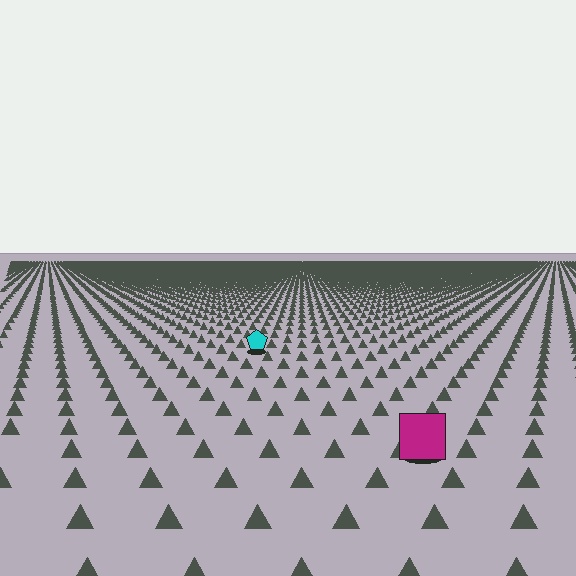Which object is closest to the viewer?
The magenta square is closest. The texture marks near it are larger and more spread out.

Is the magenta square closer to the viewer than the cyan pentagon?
Yes. The magenta square is closer — you can tell from the texture gradient: the ground texture is coarser near it.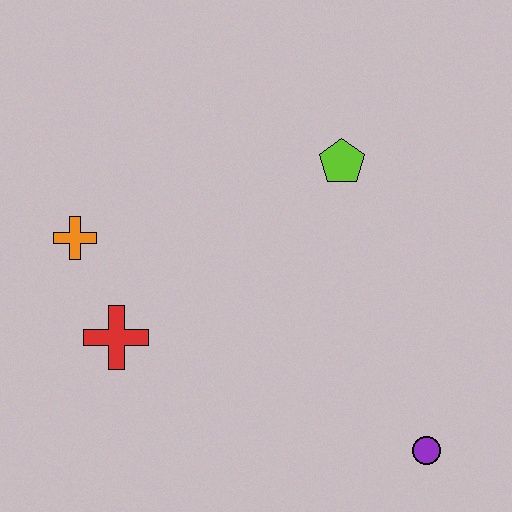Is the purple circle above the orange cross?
No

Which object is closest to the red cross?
The orange cross is closest to the red cross.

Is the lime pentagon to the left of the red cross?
No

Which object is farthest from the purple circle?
The orange cross is farthest from the purple circle.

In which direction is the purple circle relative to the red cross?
The purple circle is to the right of the red cross.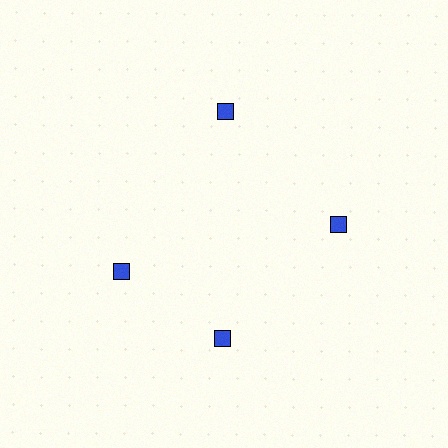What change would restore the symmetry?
The symmetry would be restored by rotating it back into even spacing with its neighbors so that all 4 diamonds sit at equal angles and equal distance from the center.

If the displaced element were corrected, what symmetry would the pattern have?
It would have 4-fold rotational symmetry — the pattern would map onto itself every 90 degrees.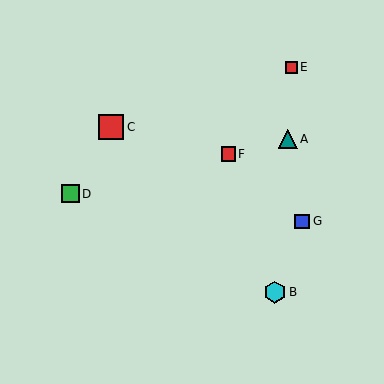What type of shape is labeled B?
Shape B is a cyan hexagon.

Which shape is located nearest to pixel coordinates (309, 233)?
The blue square (labeled G) at (302, 221) is nearest to that location.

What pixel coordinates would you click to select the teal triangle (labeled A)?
Click at (288, 139) to select the teal triangle A.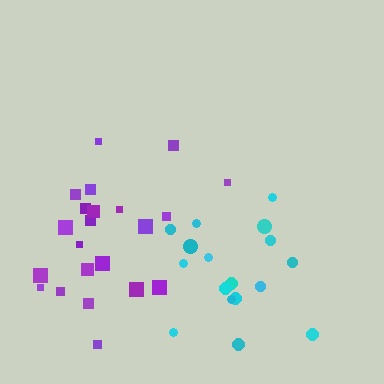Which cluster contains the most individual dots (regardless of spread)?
Purple (22).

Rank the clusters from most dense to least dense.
cyan, purple.